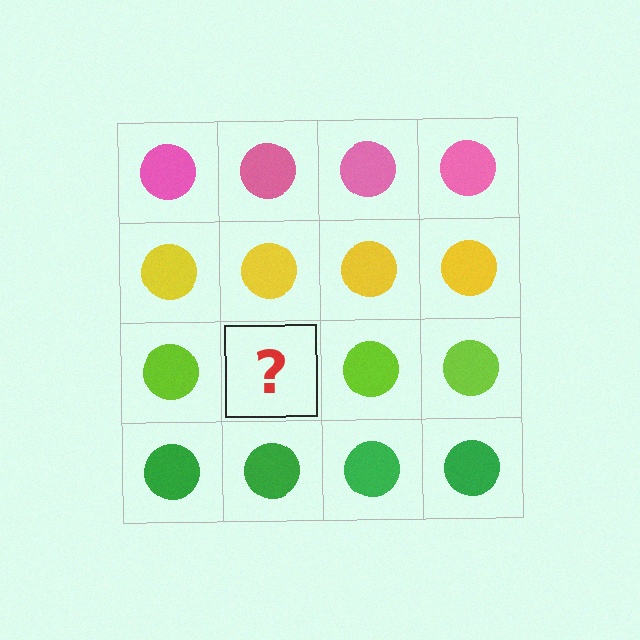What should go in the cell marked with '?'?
The missing cell should contain a lime circle.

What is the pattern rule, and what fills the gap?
The rule is that each row has a consistent color. The gap should be filled with a lime circle.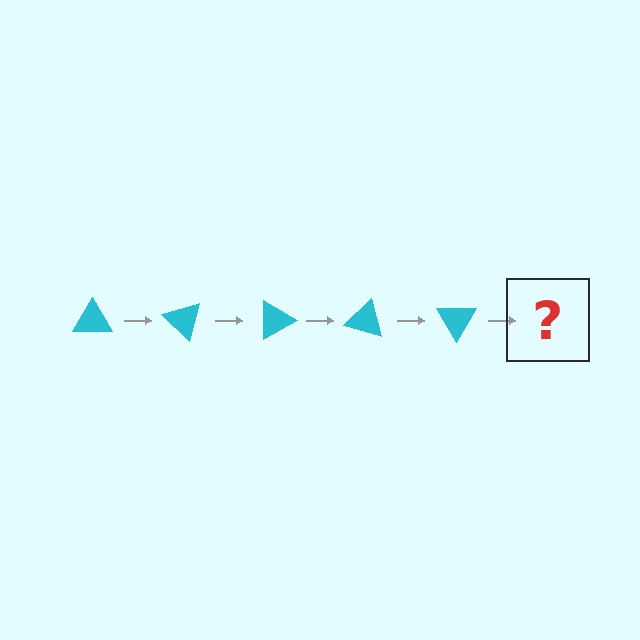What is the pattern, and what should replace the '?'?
The pattern is that the triangle rotates 45 degrees each step. The '?' should be a cyan triangle rotated 225 degrees.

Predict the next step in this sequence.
The next step is a cyan triangle rotated 225 degrees.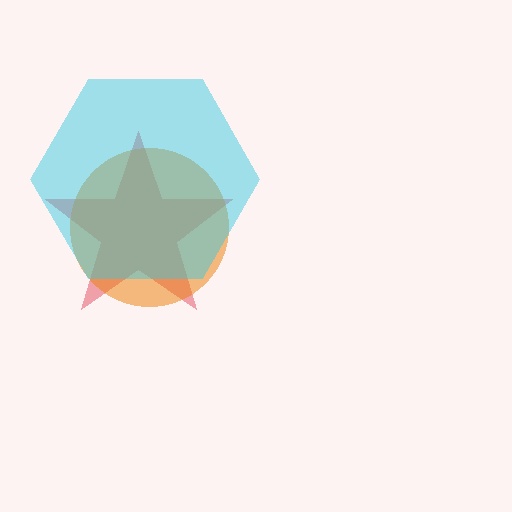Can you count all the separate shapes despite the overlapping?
Yes, there are 3 separate shapes.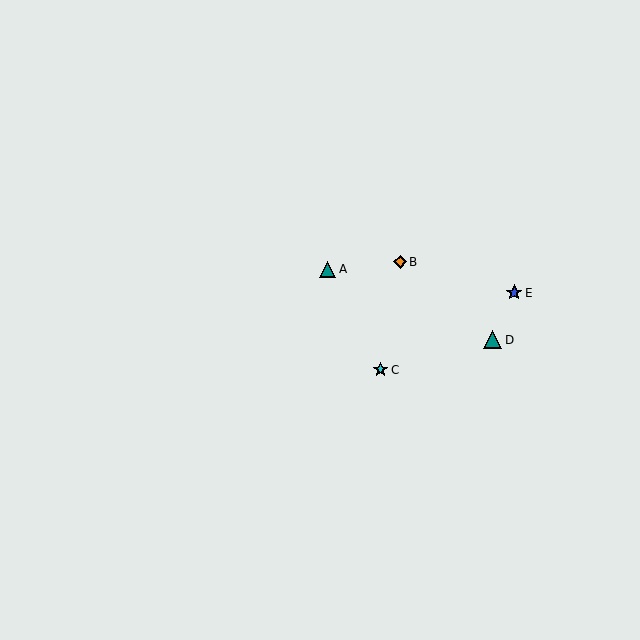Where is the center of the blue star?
The center of the blue star is at (514, 293).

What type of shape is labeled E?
Shape E is a blue star.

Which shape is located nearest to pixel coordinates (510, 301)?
The blue star (labeled E) at (514, 293) is nearest to that location.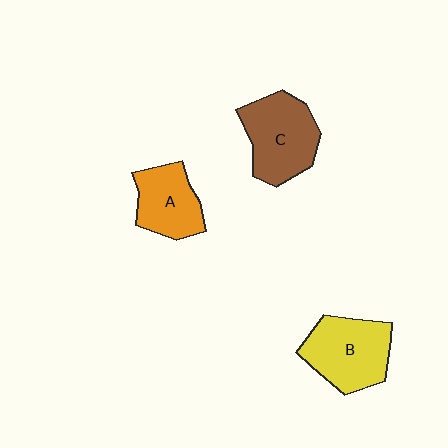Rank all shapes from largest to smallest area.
From largest to smallest: C (brown), B (yellow), A (orange).